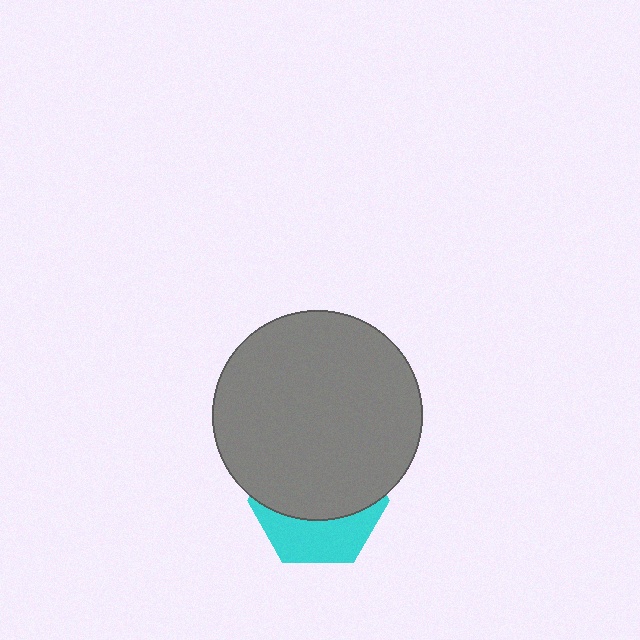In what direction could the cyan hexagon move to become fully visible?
The cyan hexagon could move down. That would shift it out from behind the gray circle entirely.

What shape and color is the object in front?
The object in front is a gray circle.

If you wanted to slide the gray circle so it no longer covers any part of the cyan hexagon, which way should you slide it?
Slide it up — that is the most direct way to separate the two shapes.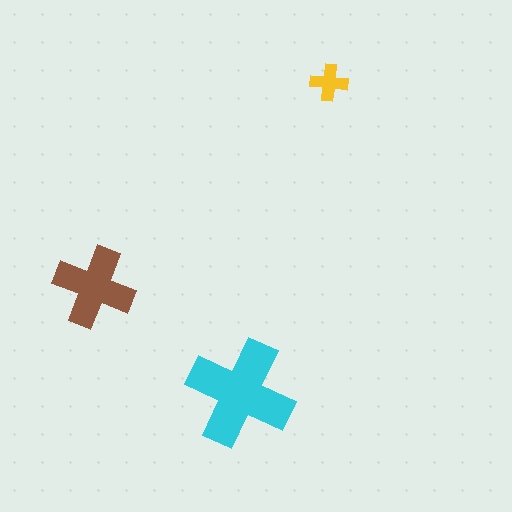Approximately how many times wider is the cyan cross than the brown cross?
About 1.5 times wider.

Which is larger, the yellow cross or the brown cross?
The brown one.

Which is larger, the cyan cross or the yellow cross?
The cyan one.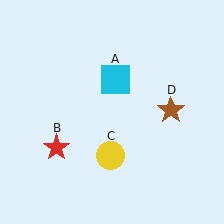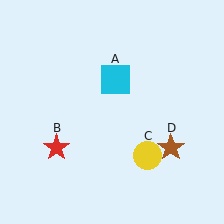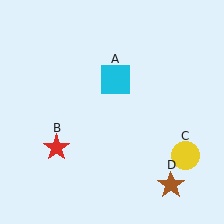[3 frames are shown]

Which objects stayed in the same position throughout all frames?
Cyan square (object A) and red star (object B) remained stationary.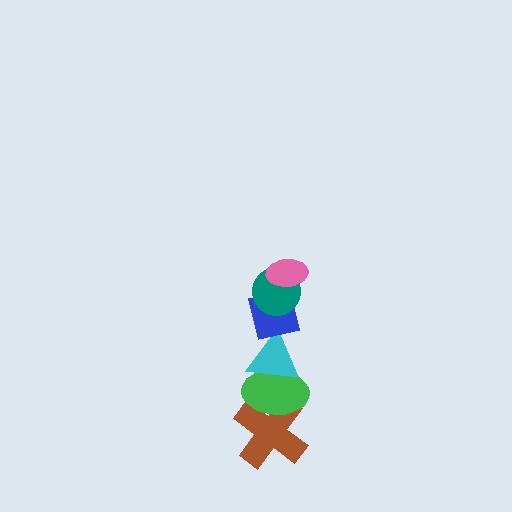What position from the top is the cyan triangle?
The cyan triangle is 4th from the top.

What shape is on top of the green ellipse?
The cyan triangle is on top of the green ellipse.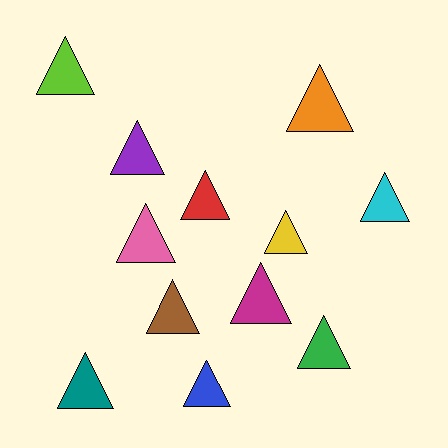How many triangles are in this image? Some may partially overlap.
There are 12 triangles.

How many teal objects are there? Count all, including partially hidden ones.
There is 1 teal object.